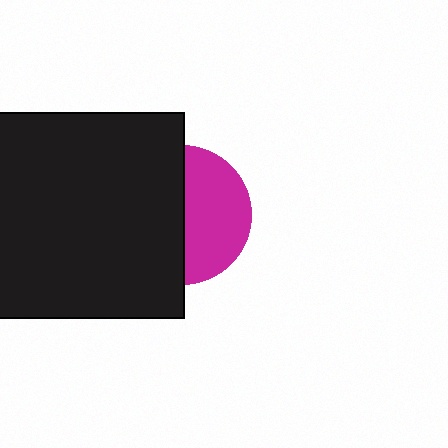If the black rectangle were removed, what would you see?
You would see the complete magenta circle.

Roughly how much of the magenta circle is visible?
About half of it is visible (roughly 46%).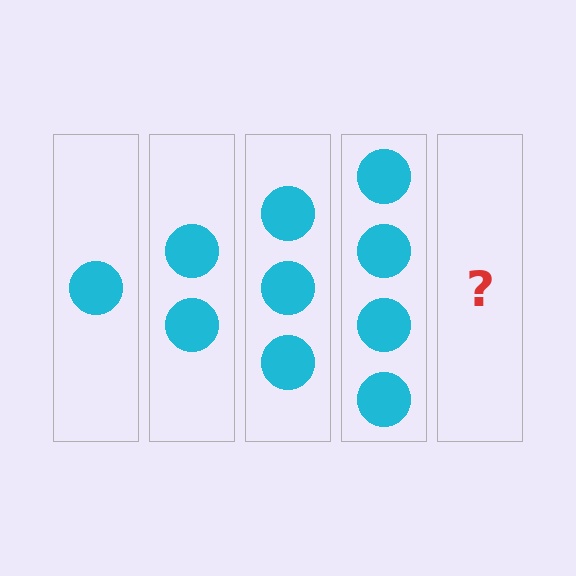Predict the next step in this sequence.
The next step is 5 circles.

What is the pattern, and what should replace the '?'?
The pattern is that each step adds one more circle. The '?' should be 5 circles.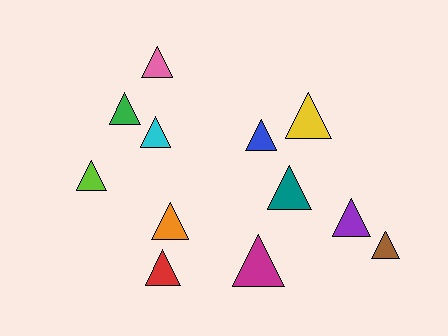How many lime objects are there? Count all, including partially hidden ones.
There is 1 lime object.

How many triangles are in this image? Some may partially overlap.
There are 12 triangles.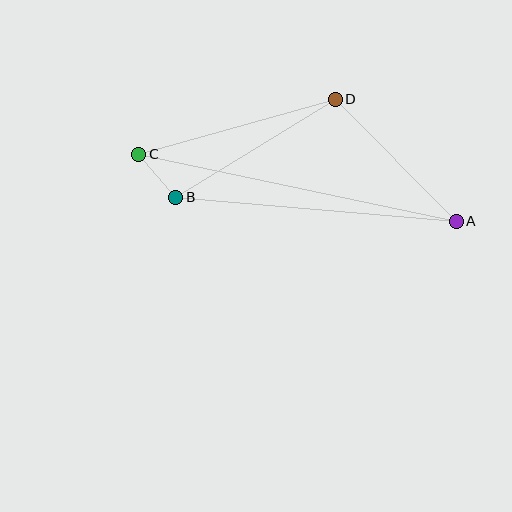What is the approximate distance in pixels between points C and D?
The distance between C and D is approximately 204 pixels.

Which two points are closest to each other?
Points B and C are closest to each other.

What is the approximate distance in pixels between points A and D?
The distance between A and D is approximately 172 pixels.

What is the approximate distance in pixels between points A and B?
The distance between A and B is approximately 282 pixels.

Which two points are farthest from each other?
Points A and C are farthest from each other.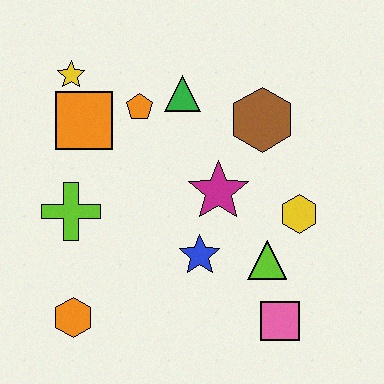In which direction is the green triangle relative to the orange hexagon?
The green triangle is above the orange hexagon.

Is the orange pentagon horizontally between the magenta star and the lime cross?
Yes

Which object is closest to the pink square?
The lime triangle is closest to the pink square.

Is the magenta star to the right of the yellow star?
Yes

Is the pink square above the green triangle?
No